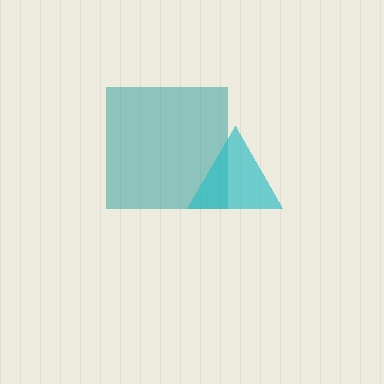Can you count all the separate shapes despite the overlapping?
Yes, there are 2 separate shapes.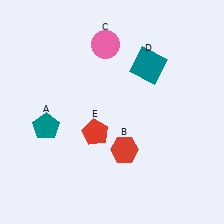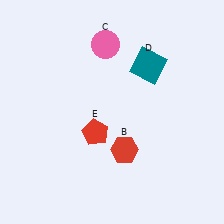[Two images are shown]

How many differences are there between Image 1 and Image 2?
There is 1 difference between the two images.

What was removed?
The teal pentagon (A) was removed in Image 2.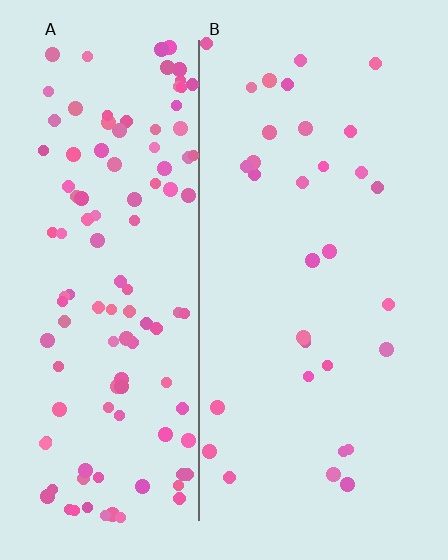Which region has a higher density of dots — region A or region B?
A (the left).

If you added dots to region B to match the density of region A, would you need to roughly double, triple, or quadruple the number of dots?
Approximately quadruple.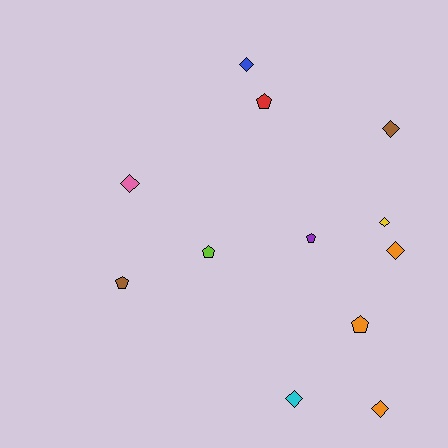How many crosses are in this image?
There are no crosses.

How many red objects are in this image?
There is 1 red object.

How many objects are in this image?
There are 12 objects.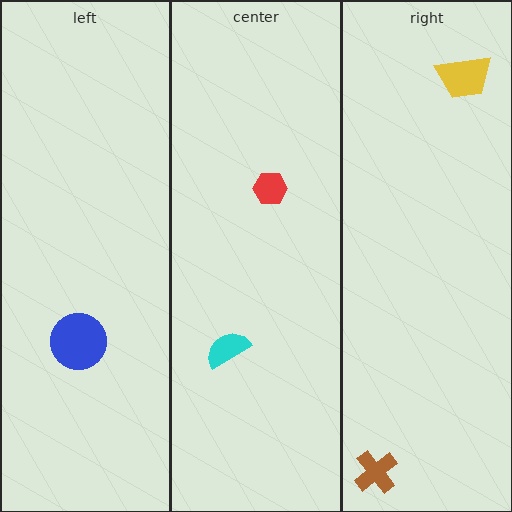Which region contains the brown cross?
The right region.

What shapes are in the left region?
The blue circle.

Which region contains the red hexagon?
The center region.